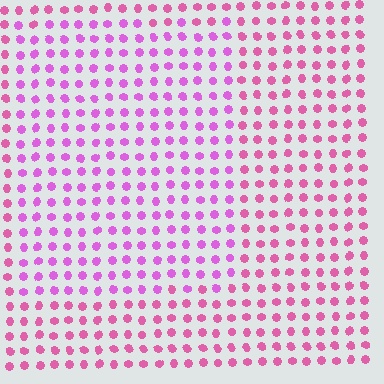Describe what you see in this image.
The image is filled with small pink elements in a uniform arrangement. A rectangle-shaped region is visible where the elements are tinted to a slightly different hue, forming a subtle color boundary.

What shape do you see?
I see a rectangle.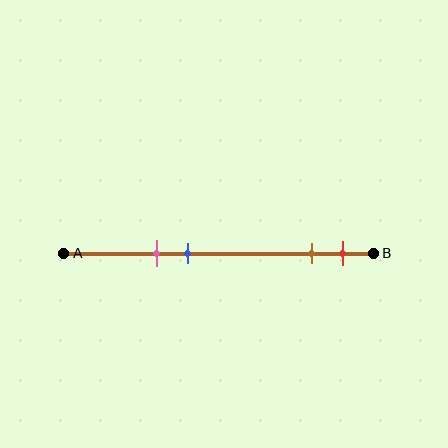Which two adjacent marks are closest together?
The brown and red marks are the closest adjacent pair.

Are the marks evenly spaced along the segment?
No, the marks are not evenly spaced.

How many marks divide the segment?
There are 4 marks dividing the segment.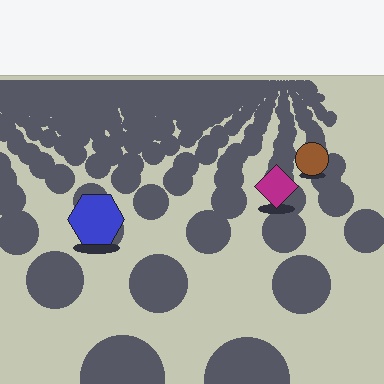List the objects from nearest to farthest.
From nearest to farthest: the blue hexagon, the magenta diamond, the brown circle.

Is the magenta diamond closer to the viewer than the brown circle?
Yes. The magenta diamond is closer — you can tell from the texture gradient: the ground texture is coarser near it.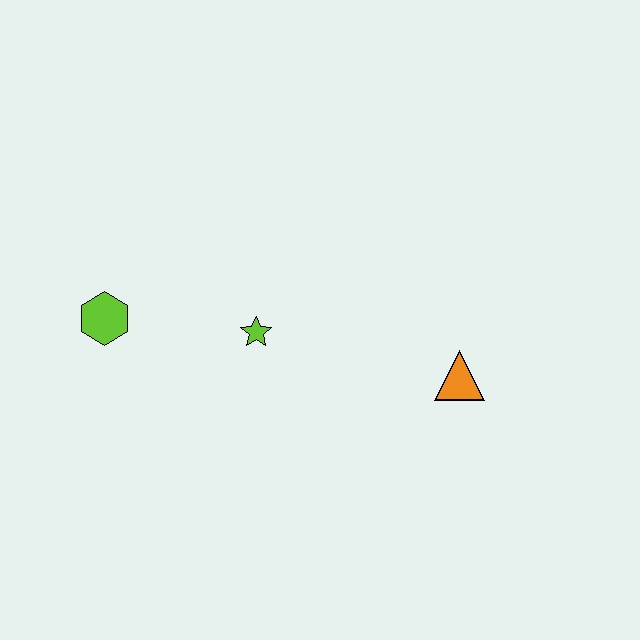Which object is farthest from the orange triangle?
The lime hexagon is farthest from the orange triangle.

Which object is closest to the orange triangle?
The lime star is closest to the orange triangle.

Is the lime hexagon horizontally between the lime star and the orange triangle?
No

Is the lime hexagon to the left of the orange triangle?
Yes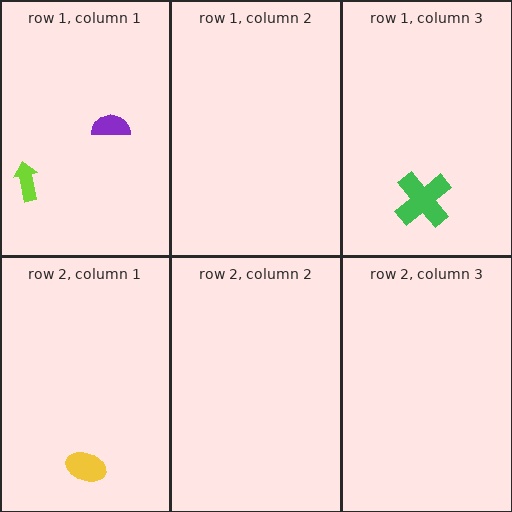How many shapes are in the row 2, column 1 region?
1.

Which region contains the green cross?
The row 1, column 3 region.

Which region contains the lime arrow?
The row 1, column 1 region.